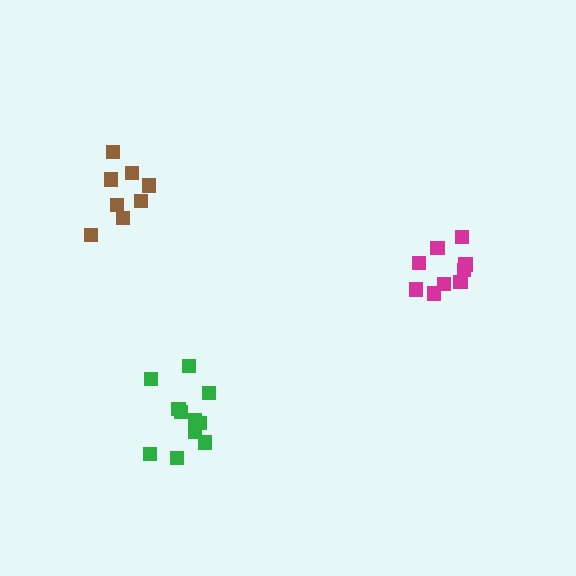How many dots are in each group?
Group 1: 9 dots, Group 2: 11 dots, Group 3: 8 dots (28 total).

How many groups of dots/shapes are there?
There are 3 groups.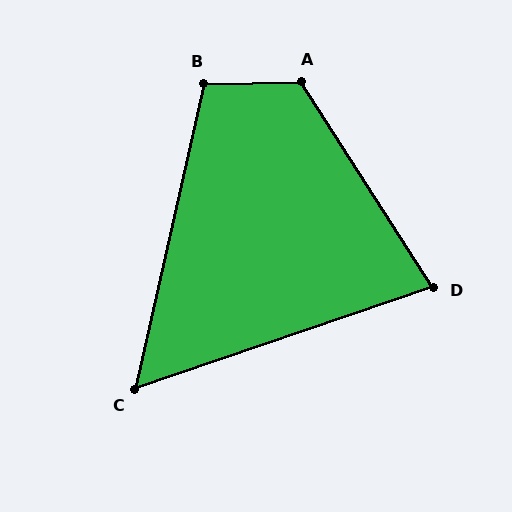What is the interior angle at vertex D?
Approximately 76 degrees (acute).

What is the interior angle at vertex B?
Approximately 104 degrees (obtuse).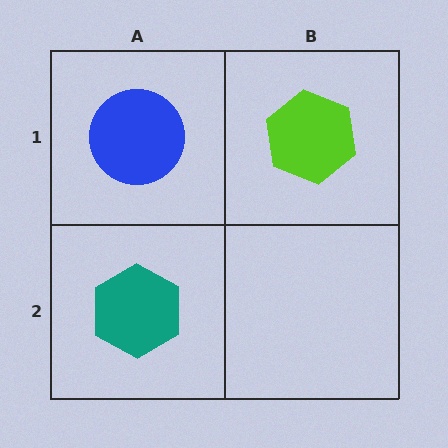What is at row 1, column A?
A blue circle.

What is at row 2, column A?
A teal hexagon.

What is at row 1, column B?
A lime hexagon.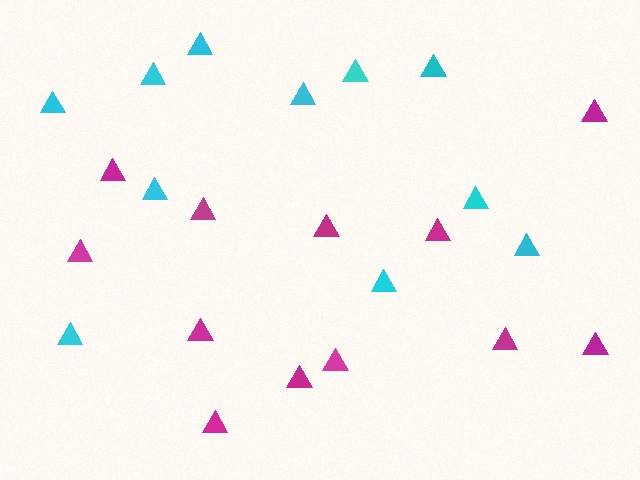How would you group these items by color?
There are 2 groups: one group of cyan triangles (11) and one group of magenta triangles (12).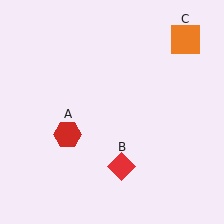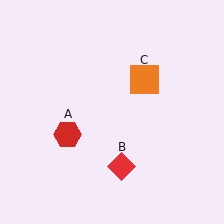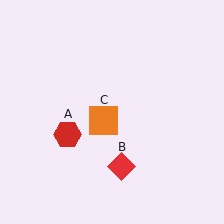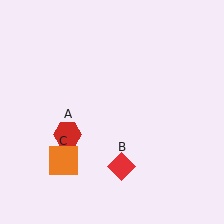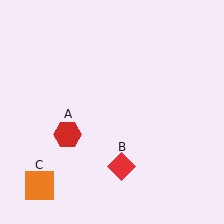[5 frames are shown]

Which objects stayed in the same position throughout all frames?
Red hexagon (object A) and red diamond (object B) remained stationary.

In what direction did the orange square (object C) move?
The orange square (object C) moved down and to the left.